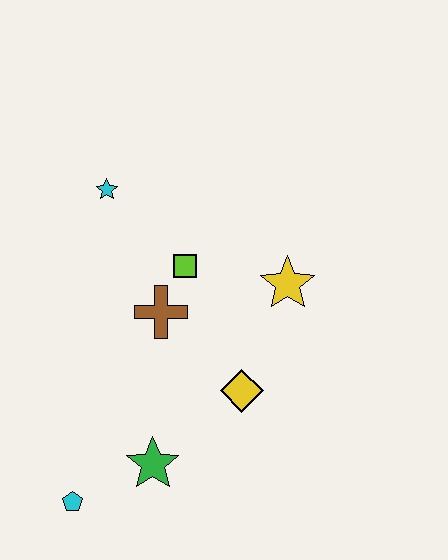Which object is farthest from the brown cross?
The cyan pentagon is farthest from the brown cross.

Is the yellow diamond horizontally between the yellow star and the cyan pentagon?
Yes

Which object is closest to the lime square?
The brown cross is closest to the lime square.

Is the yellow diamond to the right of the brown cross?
Yes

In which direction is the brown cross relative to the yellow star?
The brown cross is to the left of the yellow star.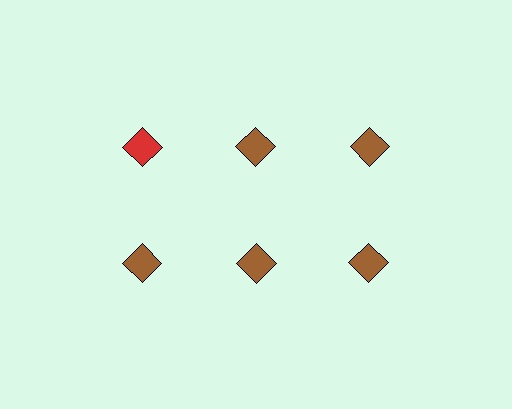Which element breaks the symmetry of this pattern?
The red diamond in the top row, leftmost column breaks the symmetry. All other shapes are brown diamonds.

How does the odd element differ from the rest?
It has a different color: red instead of brown.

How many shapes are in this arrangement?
There are 6 shapes arranged in a grid pattern.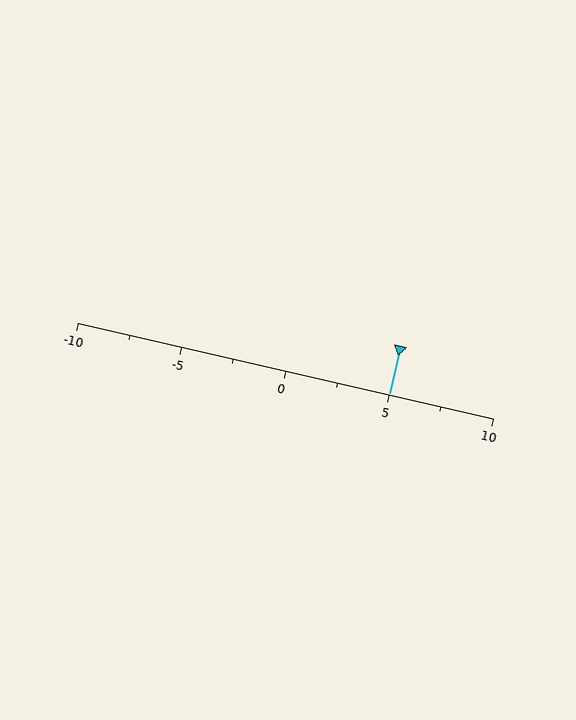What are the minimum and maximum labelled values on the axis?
The axis runs from -10 to 10.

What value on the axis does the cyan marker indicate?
The marker indicates approximately 5.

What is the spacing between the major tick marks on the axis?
The major ticks are spaced 5 apart.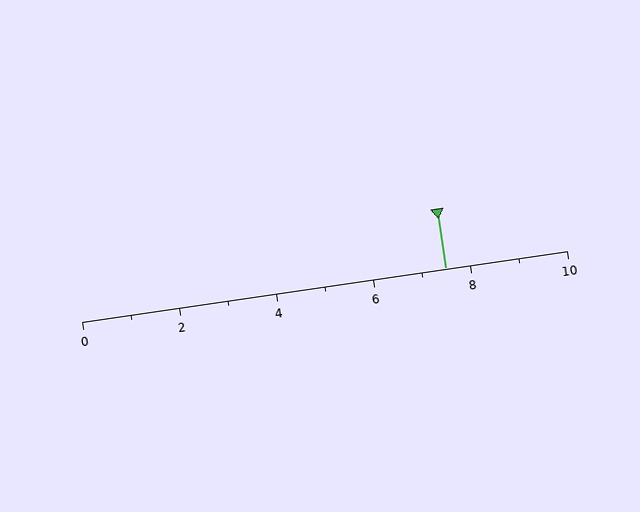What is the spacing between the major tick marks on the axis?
The major ticks are spaced 2 apart.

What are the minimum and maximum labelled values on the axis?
The axis runs from 0 to 10.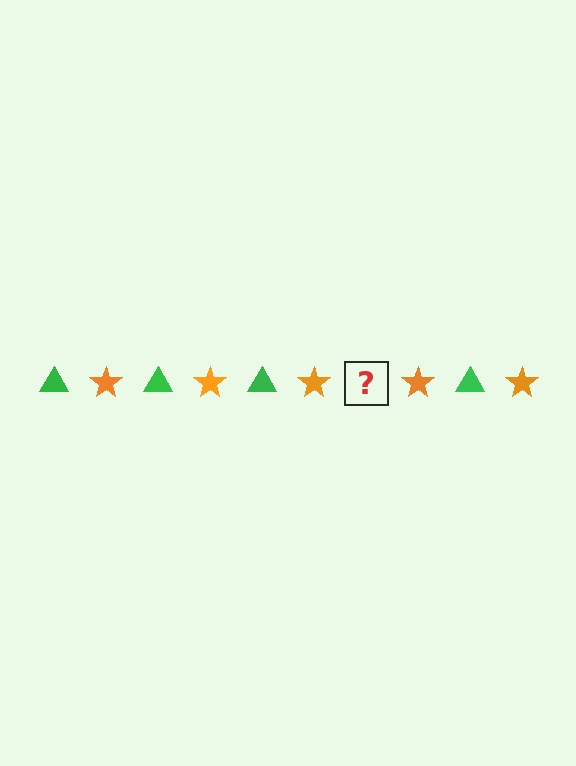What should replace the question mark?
The question mark should be replaced with a green triangle.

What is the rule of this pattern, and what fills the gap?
The rule is that the pattern alternates between green triangle and orange star. The gap should be filled with a green triangle.